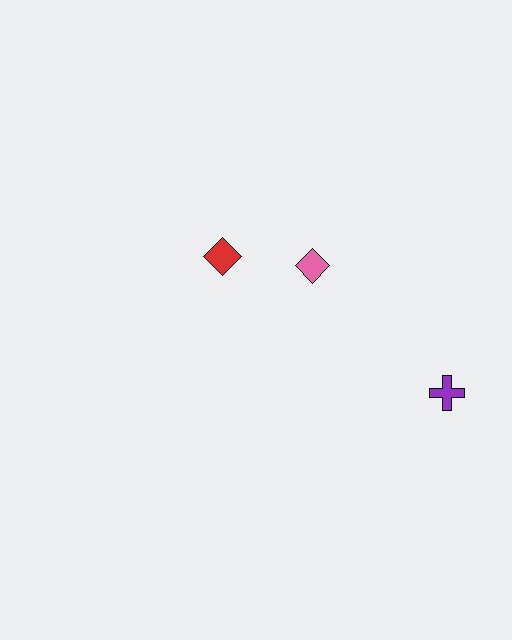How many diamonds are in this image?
There are 2 diamonds.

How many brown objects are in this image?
There are no brown objects.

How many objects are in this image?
There are 3 objects.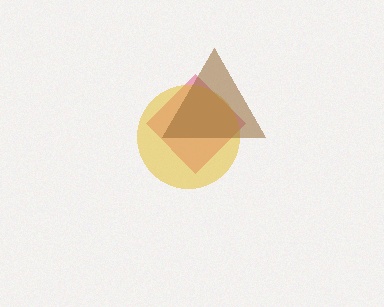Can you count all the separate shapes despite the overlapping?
Yes, there are 3 separate shapes.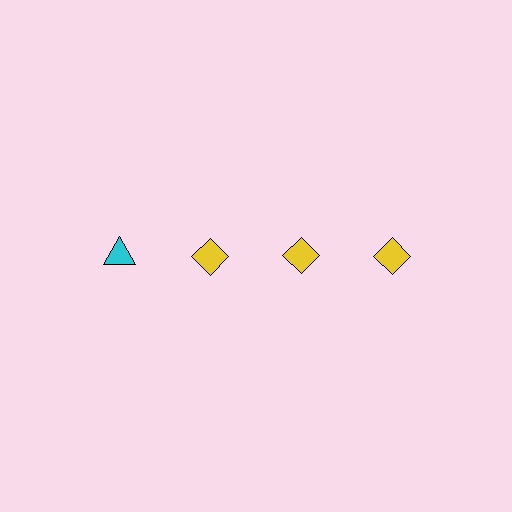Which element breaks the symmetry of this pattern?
The cyan triangle in the top row, leftmost column breaks the symmetry. All other shapes are yellow diamonds.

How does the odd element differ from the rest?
It differs in both color (cyan instead of yellow) and shape (triangle instead of diamond).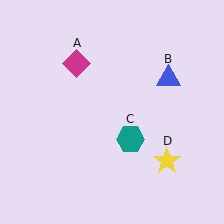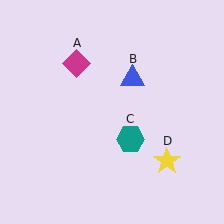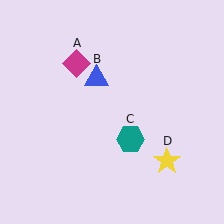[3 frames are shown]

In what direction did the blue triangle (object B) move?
The blue triangle (object B) moved left.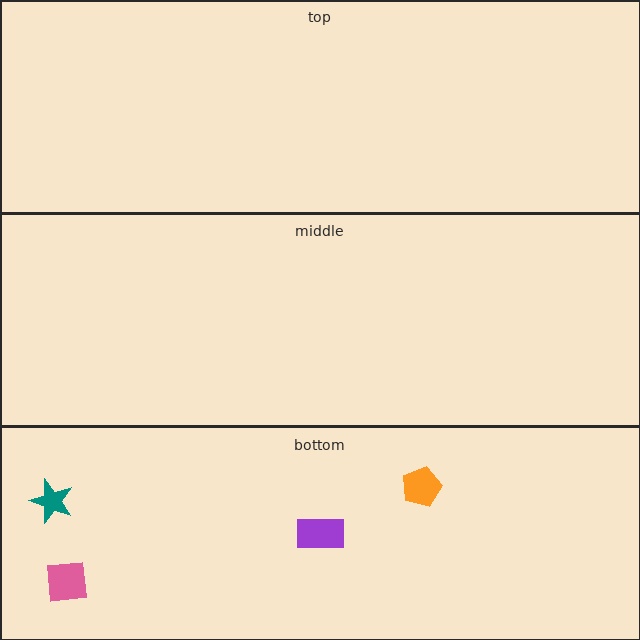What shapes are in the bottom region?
The purple rectangle, the pink square, the teal star, the orange pentagon.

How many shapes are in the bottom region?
4.